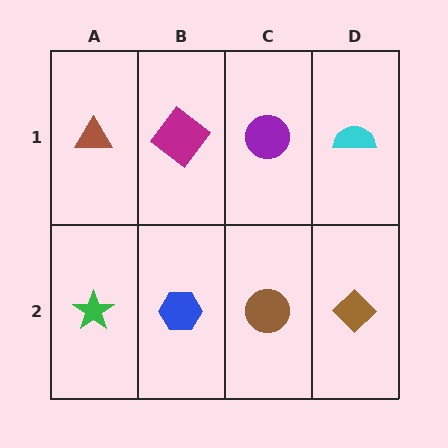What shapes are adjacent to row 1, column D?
A brown diamond (row 2, column D), a purple circle (row 1, column C).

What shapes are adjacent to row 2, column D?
A cyan semicircle (row 1, column D), a brown circle (row 2, column C).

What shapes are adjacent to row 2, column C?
A purple circle (row 1, column C), a blue hexagon (row 2, column B), a brown diamond (row 2, column D).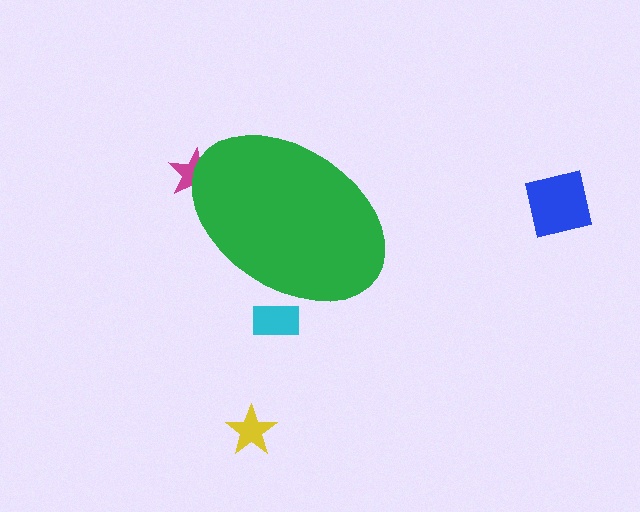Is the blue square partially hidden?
No, the blue square is fully visible.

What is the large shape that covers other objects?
A green ellipse.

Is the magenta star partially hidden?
Yes, the magenta star is partially hidden behind the green ellipse.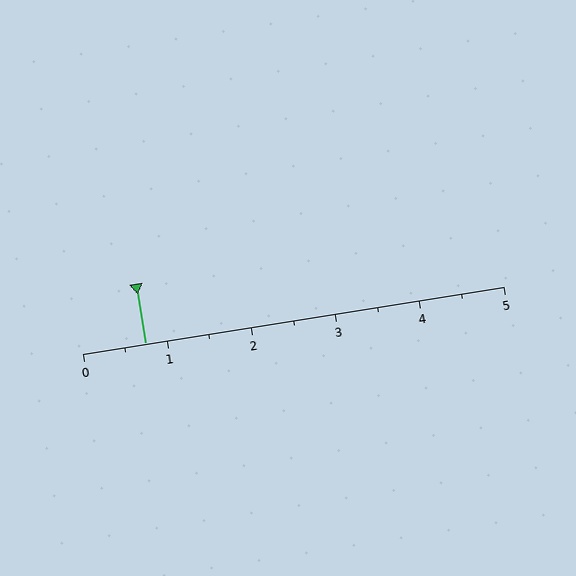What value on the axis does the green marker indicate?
The marker indicates approximately 0.8.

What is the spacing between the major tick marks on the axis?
The major ticks are spaced 1 apart.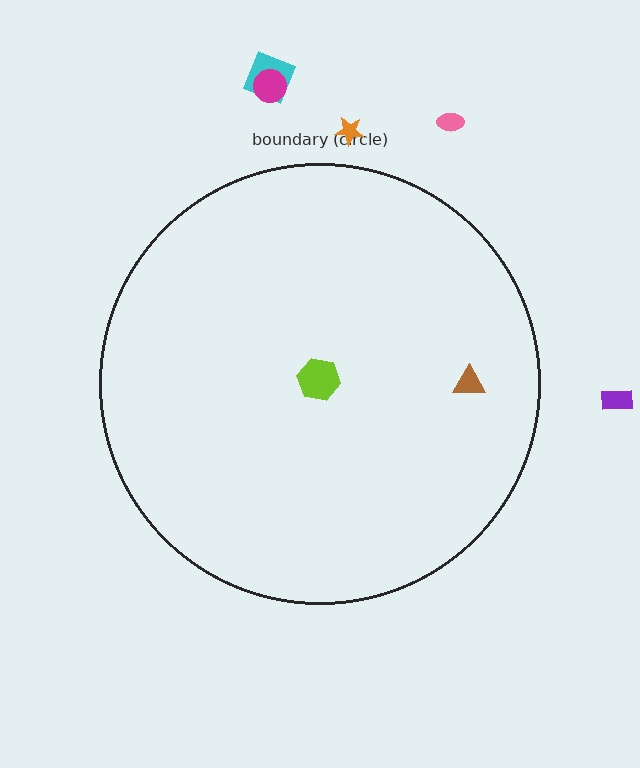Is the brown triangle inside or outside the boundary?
Inside.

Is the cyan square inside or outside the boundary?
Outside.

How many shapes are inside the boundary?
2 inside, 5 outside.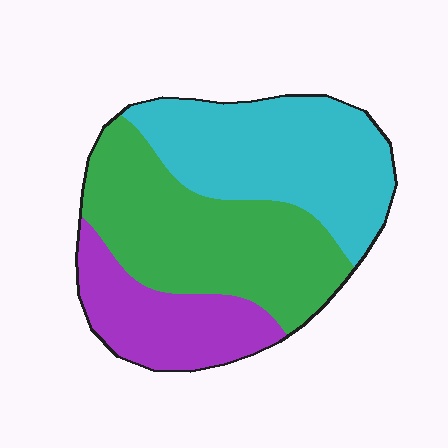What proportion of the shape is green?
Green takes up between a third and a half of the shape.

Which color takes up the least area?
Purple, at roughly 20%.